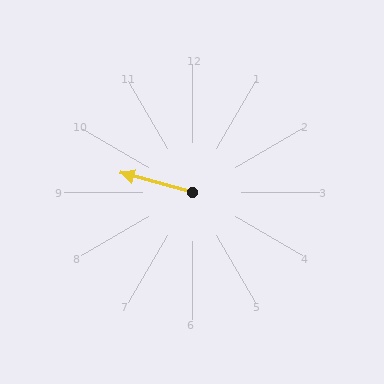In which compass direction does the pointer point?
West.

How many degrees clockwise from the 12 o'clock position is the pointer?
Approximately 285 degrees.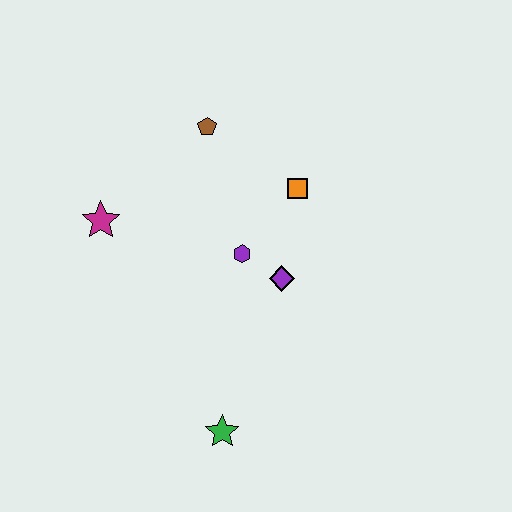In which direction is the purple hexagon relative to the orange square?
The purple hexagon is below the orange square.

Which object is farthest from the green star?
The brown pentagon is farthest from the green star.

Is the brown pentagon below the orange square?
No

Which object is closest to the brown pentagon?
The orange square is closest to the brown pentagon.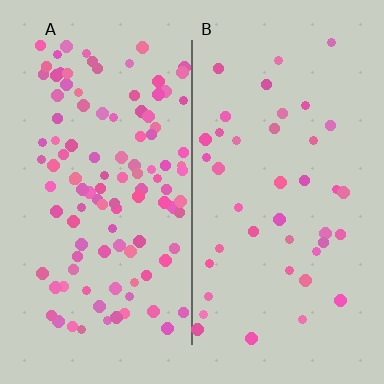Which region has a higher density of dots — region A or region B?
A (the left).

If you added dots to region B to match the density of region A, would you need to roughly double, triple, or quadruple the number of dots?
Approximately triple.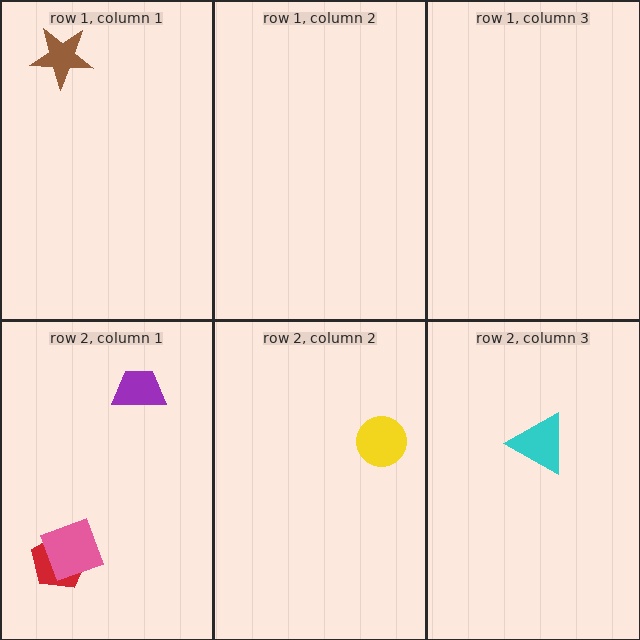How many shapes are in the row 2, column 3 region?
1.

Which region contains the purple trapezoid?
The row 2, column 1 region.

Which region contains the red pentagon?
The row 2, column 1 region.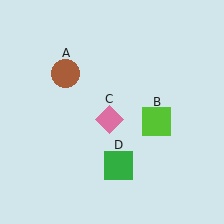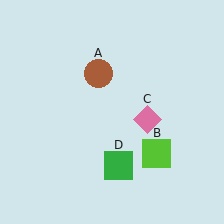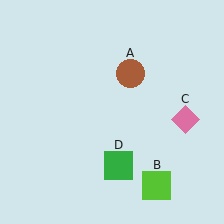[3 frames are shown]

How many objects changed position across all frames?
3 objects changed position: brown circle (object A), lime square (object B), pink diamond (object C).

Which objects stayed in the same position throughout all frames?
Green square (object D) remained stationary.